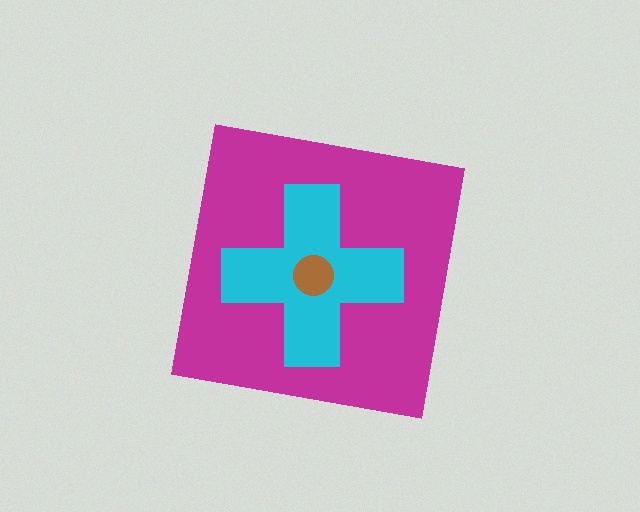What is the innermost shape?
The brown circle.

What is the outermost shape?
The magenta square.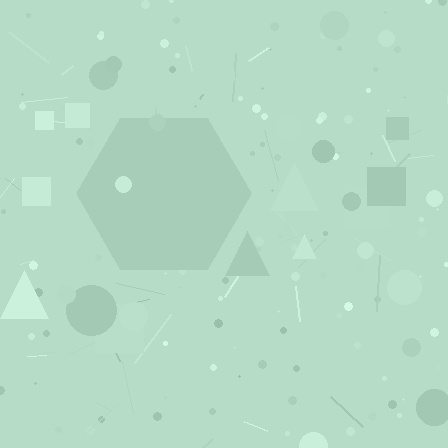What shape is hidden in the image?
A hexagon is hidden in the image.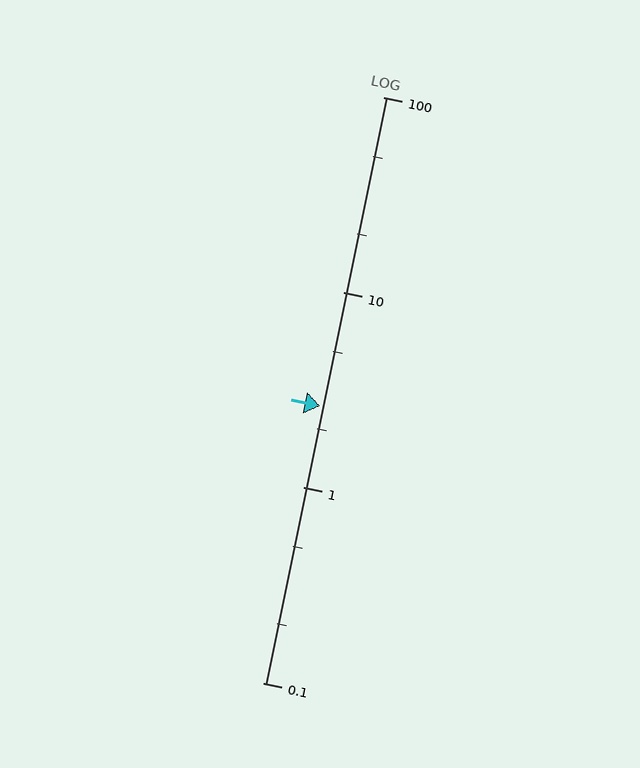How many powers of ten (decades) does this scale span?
The scale spans 3 decades, from 0.1 to 100.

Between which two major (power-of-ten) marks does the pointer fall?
The pointer is between 1 and 10.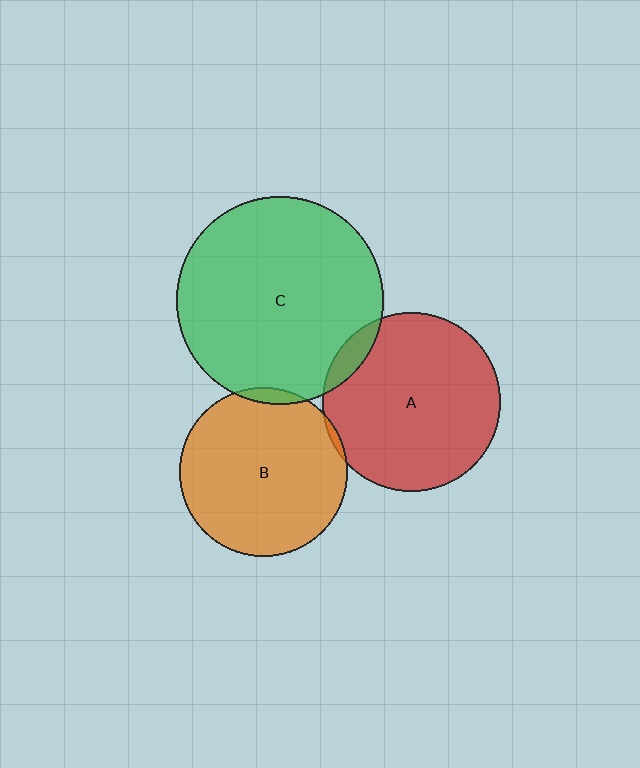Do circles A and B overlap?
Yes.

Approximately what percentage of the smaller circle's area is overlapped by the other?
Approximately 5%.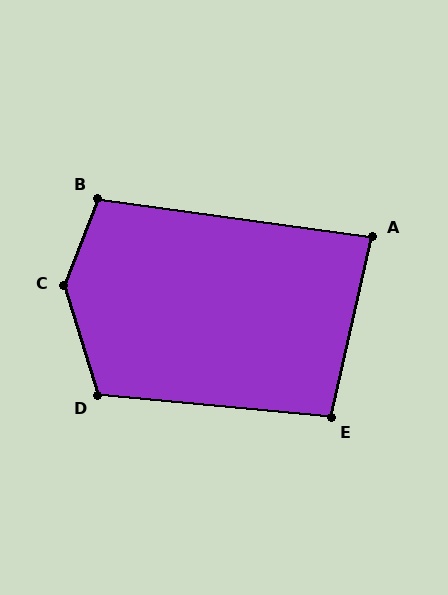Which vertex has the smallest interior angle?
A, at approximately 85 degrees.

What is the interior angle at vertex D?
Approximately 112 degrees (obtuse).